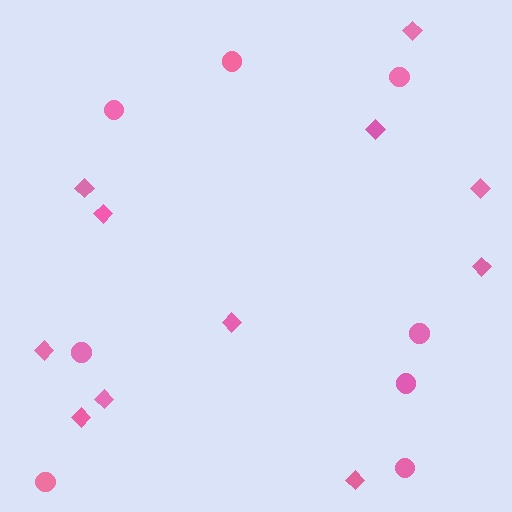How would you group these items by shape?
There are 2 groups: one group of circles (8) and one group of diamonds (11).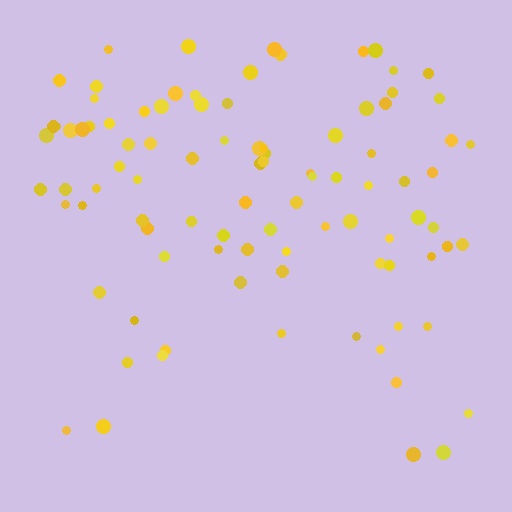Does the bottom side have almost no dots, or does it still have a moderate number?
Still a moderate number, just noticeably fewer than the top.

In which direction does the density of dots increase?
From bottom to top, with the top side densest.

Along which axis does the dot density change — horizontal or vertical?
Vertical.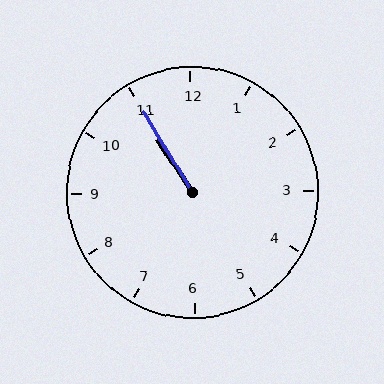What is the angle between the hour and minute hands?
Approximately 2 degrees.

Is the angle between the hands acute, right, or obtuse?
It is acute.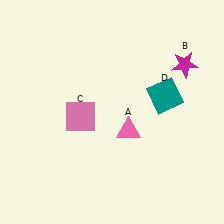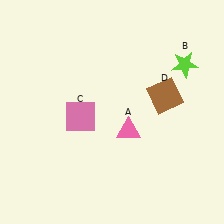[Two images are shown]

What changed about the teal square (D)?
In Image 1, D is teal. In Image 2, it changed to brown.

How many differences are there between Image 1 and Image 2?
There are 2 differences between the two images.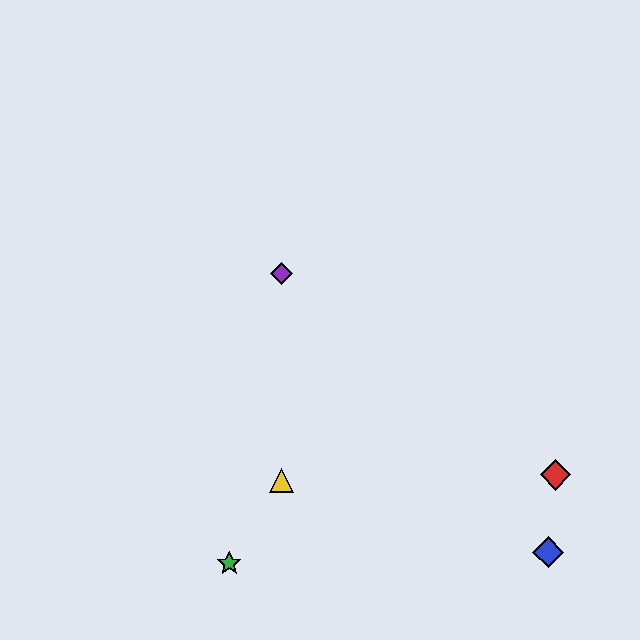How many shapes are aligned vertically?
2 shapes (the yellow triangle, the purple diamond) are aligned vertically.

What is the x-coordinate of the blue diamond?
The blue diamond is at x≈548.